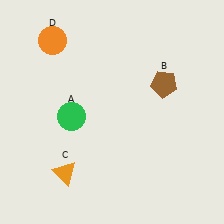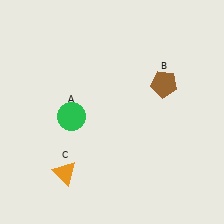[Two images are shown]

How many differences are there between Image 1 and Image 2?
There is 1 difference between the two images.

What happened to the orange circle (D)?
The orange circle (D) was removed in Image 2. It was in the top-left area of Image 1.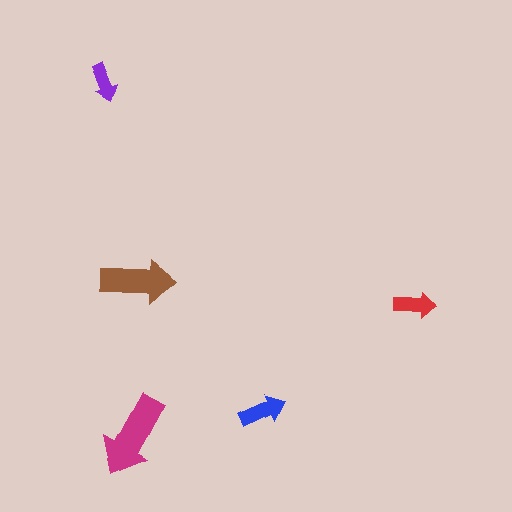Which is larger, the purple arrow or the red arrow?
The red one.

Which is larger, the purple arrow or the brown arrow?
The brown one.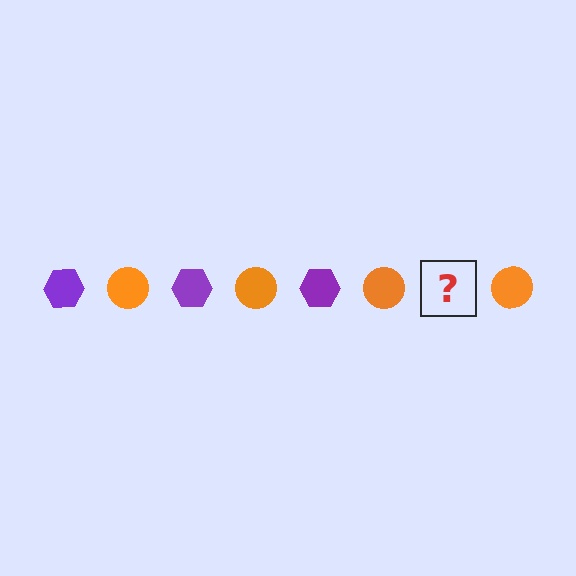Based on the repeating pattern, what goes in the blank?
The blank should be a purple hexagon.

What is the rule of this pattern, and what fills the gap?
The rule is that the pattern alternates between purple hexagon and orange circle. The gap should be filled with a purple hexagon.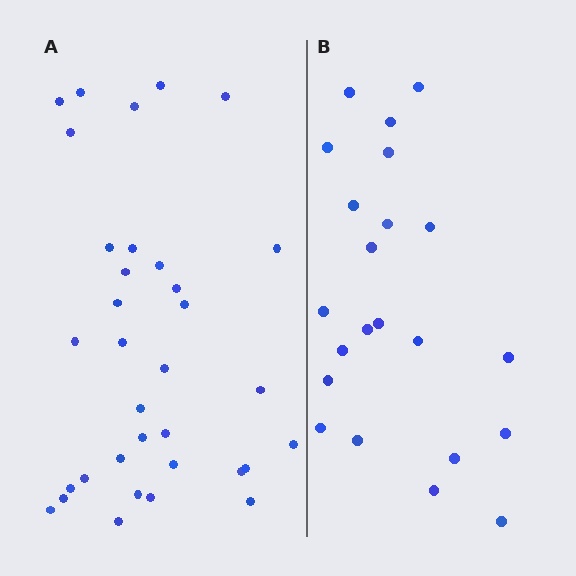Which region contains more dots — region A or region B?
Region A (the left region) has more dots.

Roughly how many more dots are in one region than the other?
Region A has roughly 12 or so more dots than region B.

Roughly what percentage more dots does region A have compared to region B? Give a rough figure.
About 55% more.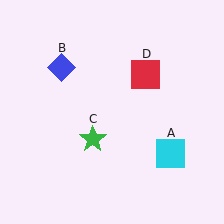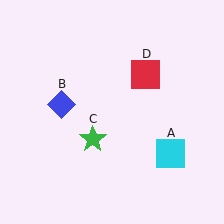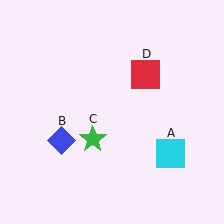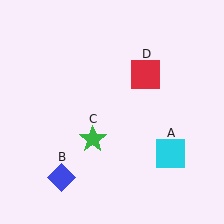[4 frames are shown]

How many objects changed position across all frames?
1 object changed position: blue diamond (object B).